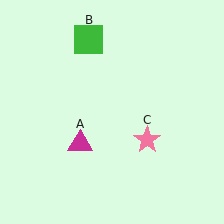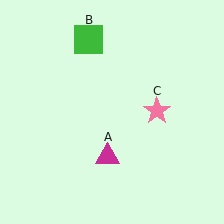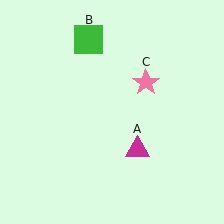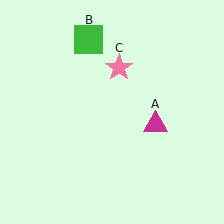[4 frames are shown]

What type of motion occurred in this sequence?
The magenta triangle (object A), pink star (object C) rotated counterclockwise around the center of the scene.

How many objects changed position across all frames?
2 objects changed position: magenta triangle (object A), pink star (object C).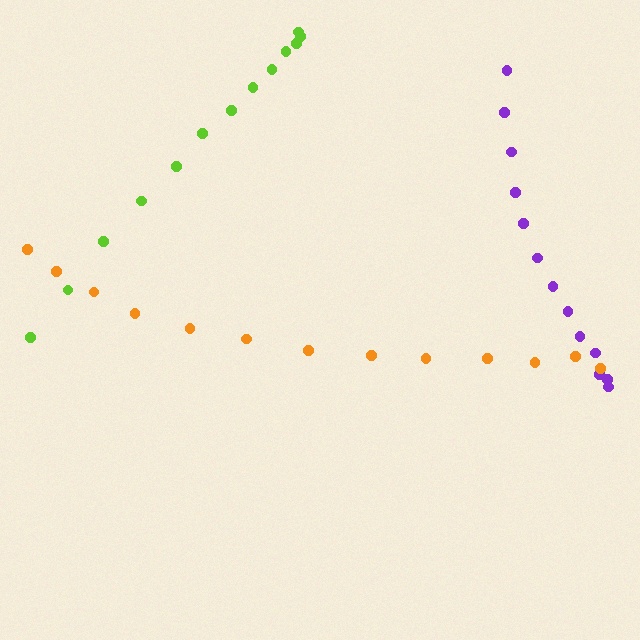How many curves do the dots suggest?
There are 3 distinct paths.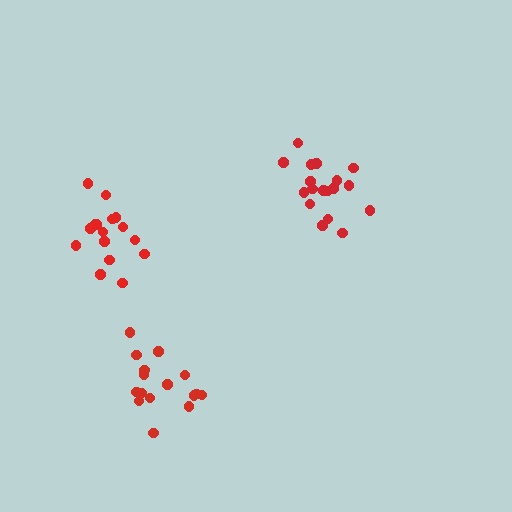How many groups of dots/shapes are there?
There are 3 groups.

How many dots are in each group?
Group 1: 18 dots, Group 2: 17 dots, Group 3: 16 dots (51 total).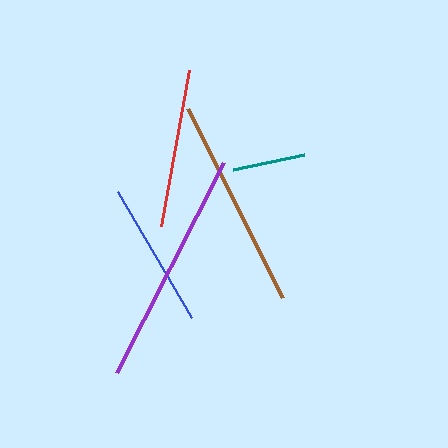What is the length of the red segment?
The red segment is approximately 158 pixels long.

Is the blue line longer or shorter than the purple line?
The purple line is longer than the blue line.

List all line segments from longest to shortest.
From longest to shortest: purple, brown, red, blue, teal.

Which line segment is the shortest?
The teal line is the shortest at approximately 73 pixels.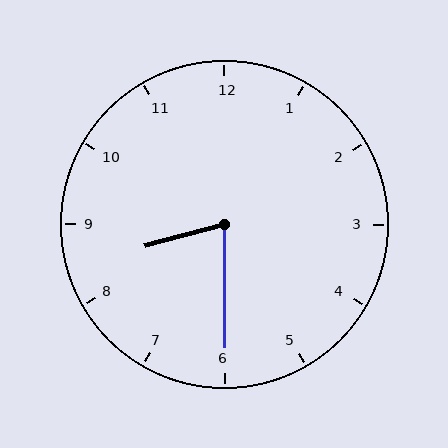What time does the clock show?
8:30.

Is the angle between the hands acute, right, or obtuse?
It is acute.